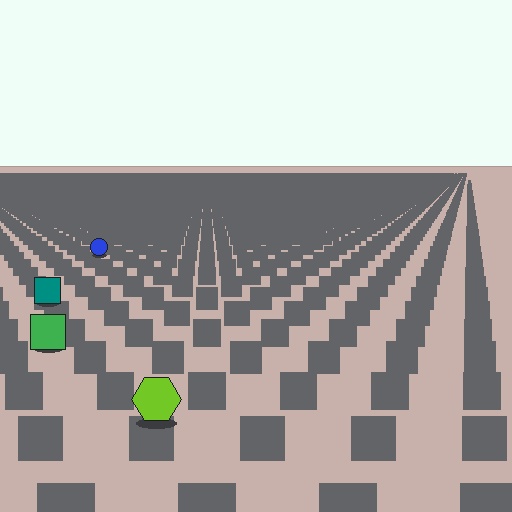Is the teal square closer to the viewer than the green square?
No. The green square is closer — you can tell from the texture gradient: the ground texture is coarser near it.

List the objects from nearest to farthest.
From nearest to farthest: the lime hexagon, the green square, the teal square, the blue circle.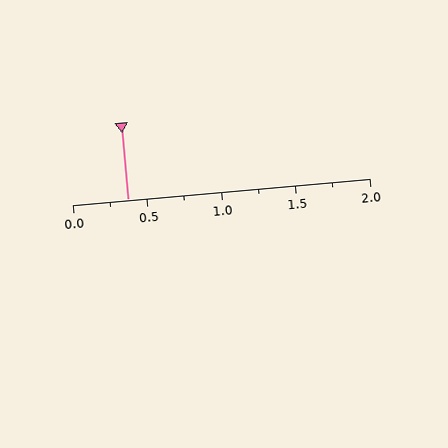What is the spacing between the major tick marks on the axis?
The major ticks are spaced 0.5 apart.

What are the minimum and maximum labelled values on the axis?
The axis runs from 0.0 to 2.0.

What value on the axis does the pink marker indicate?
The marker indicates approximately 0.38.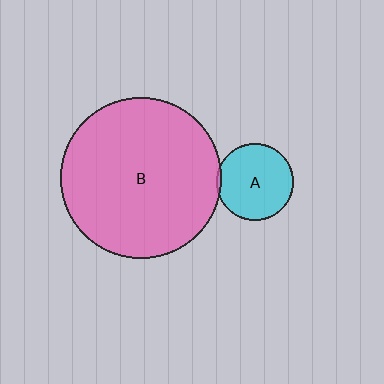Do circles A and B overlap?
Yes.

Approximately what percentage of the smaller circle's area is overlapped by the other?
Approximately 5%.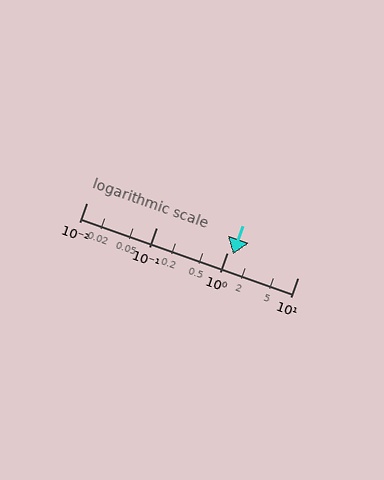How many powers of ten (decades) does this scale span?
The scale spans 3 decades, from 0.01 to 10.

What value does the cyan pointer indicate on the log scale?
The pointer indicates approximately 1.2.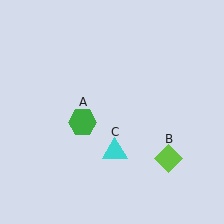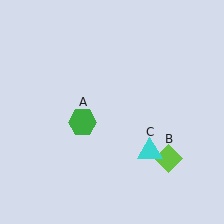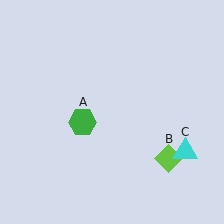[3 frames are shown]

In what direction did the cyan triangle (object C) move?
The cyan triangle (object C) moved right.